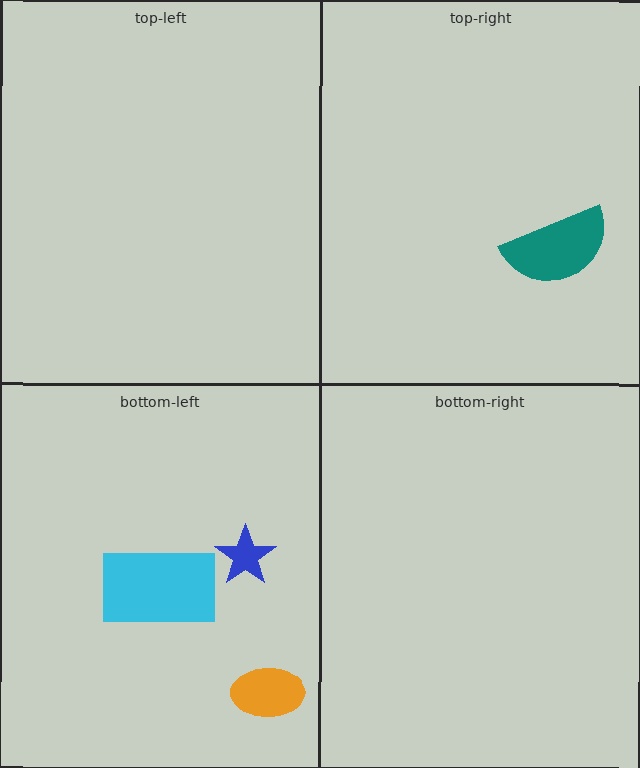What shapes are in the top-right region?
The teal semicircle.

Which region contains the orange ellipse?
The bottom-left region.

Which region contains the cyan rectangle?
The bottom-left region.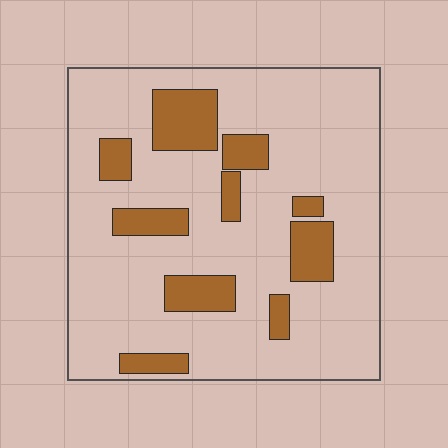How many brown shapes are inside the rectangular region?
10.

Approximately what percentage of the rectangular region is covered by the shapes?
Approximately 20%.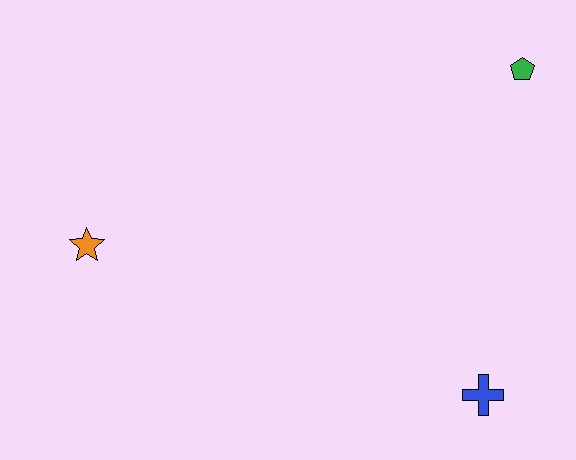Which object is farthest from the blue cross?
The orange star is farthest from the blue cross.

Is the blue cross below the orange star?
Yes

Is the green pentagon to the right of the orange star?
Yes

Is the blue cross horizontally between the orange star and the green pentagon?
Yes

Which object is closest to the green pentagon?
The blue cross is closest to the green pentagon.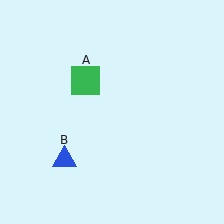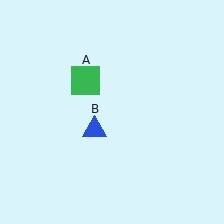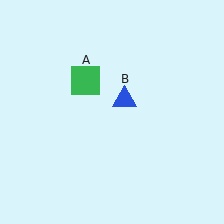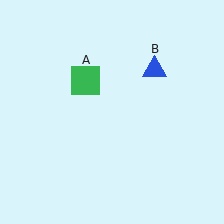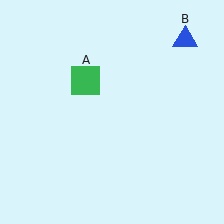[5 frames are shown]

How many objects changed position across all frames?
1 object changed position: blue triangle (object B).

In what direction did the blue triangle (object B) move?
The blue triangle (object B) moved up and to the right.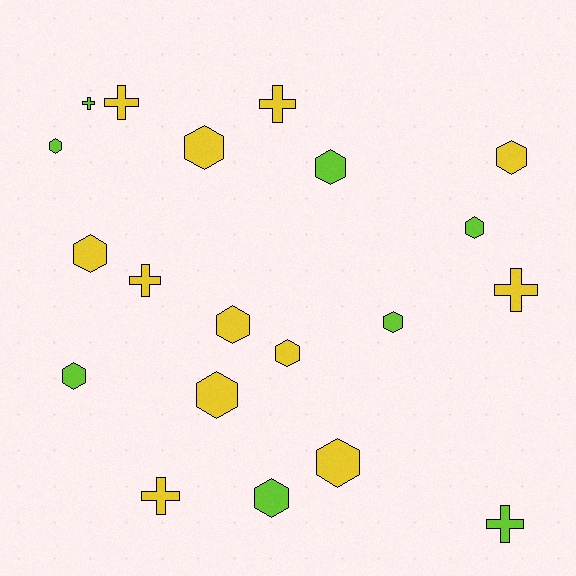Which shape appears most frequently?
Hexagon, with 13 objects.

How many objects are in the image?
There are 20 objects.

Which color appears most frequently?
Yellow, with 12 objects.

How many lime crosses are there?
There are 2 lime crosses.